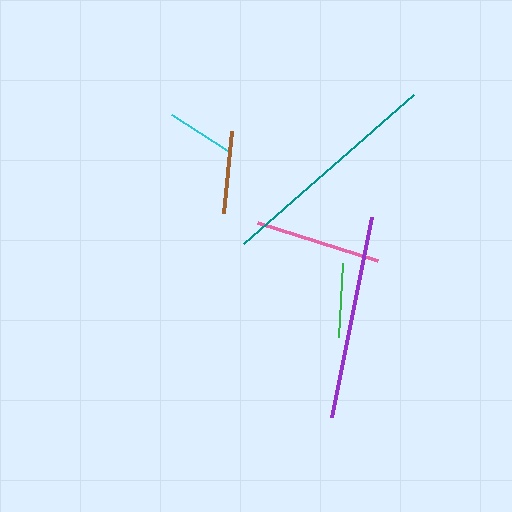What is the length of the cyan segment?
The cyan segment is approximately 67 pixels long.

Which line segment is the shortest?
The cyan line is the shortest at approximately 67 pixels.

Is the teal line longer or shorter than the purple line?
The teal line is longer than the purple line.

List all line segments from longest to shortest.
From longest to shortest: teal, purple, pink, brown, green, cyan.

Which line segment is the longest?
The teal line is the longest at approximately 226 pixels.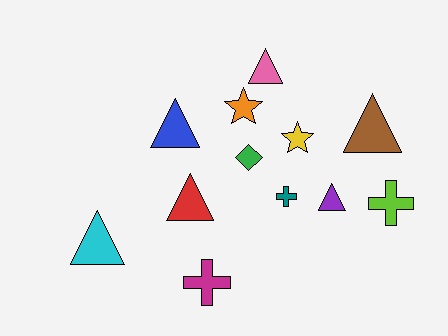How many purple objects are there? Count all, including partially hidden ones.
There is 1 purple object.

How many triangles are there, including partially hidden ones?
There are 6 triangles.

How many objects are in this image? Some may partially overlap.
There are 12 objects.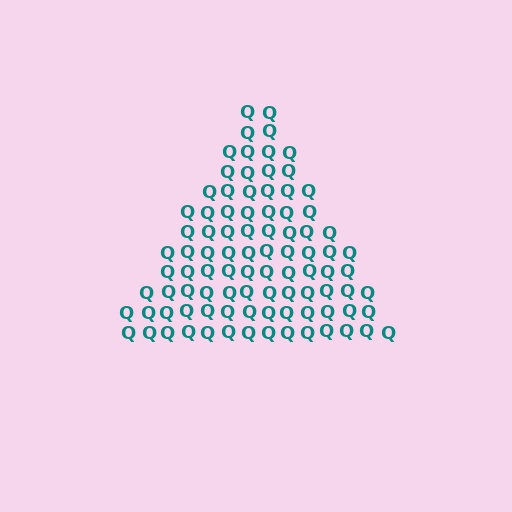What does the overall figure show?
The overall figure shows a triangle.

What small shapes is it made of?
It is made of small letter Q's.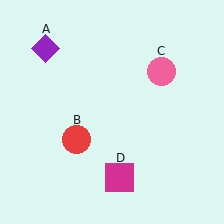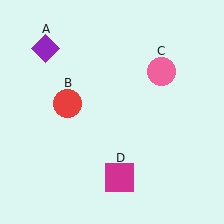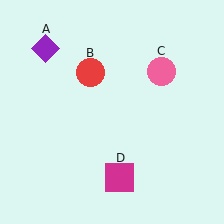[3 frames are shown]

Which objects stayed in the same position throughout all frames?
Purple diamond (object A) and pink circle (object C) and magenta square (object D) remained stationary.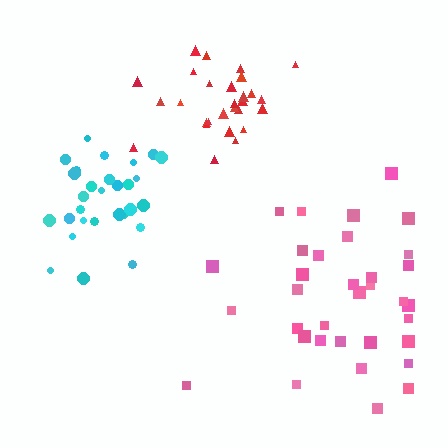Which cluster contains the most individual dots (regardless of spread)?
Pink (35).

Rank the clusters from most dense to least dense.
red, cyan, pink.